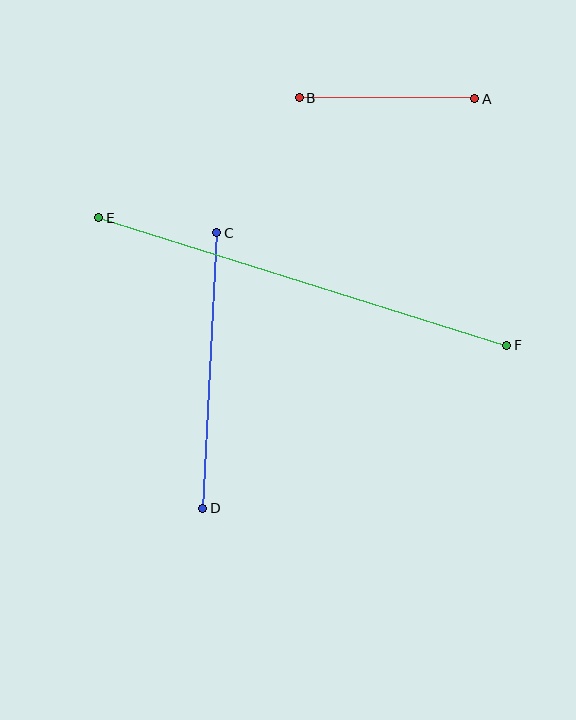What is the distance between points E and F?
The distance is approximately 428 pixels.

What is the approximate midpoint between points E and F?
The midpoint is at approximately (303, 282) pixels.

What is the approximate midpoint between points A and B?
The midpoint is at approximately (387, 98) pixels.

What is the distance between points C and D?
The distance is approximately 276 pixels.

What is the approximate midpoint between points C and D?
The midpoint is at approximately (210, 370) pixels.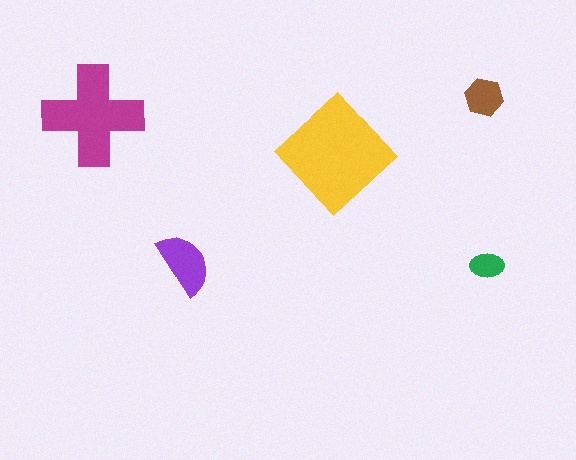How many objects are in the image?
There are 5 objects in the image.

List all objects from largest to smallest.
The yellow diamond, the magenta cross, the purple semicircle, the brown hexagon, the green ellipse.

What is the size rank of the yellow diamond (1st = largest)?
1st.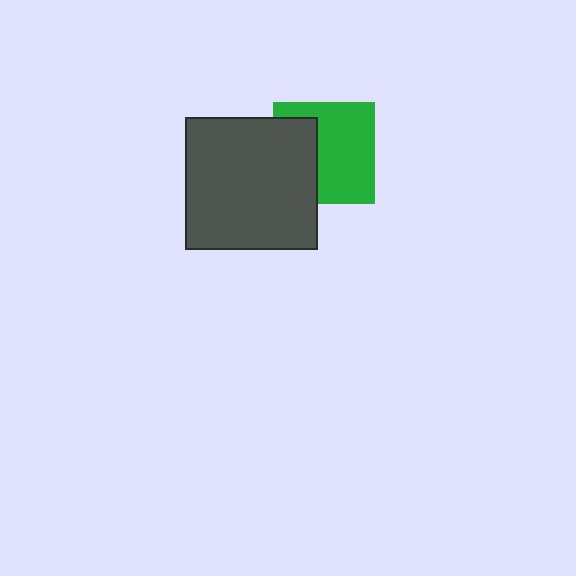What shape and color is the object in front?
The object in front is a dark gray square.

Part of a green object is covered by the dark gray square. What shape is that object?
It is a square.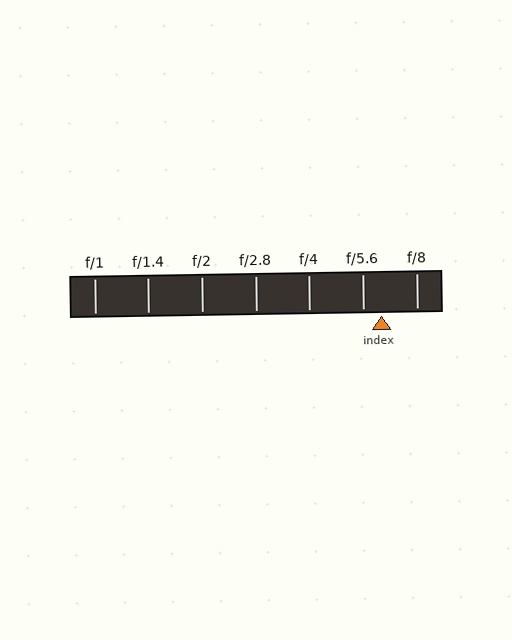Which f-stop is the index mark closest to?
The index mark is closest to f/5.6.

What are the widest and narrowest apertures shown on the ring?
The widest aperture shown is f/1 and the narrowest is f/8.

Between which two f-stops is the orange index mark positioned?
The index mark is between f/5.6 and f/8.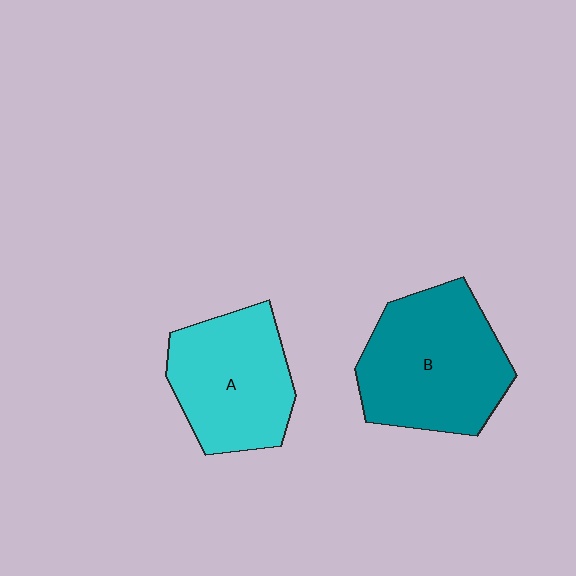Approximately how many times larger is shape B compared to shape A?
Approximately 1.2 times.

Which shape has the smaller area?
Shape A (cyan).